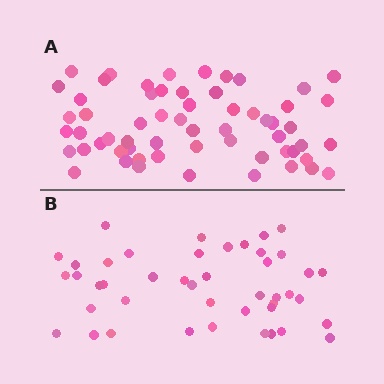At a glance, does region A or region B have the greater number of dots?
Region A (the top region) has more dots.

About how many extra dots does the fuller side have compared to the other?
Region A has approximately 15 more dots than region B.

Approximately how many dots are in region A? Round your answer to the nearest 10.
About 60 dots.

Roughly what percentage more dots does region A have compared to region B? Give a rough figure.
About 35% more.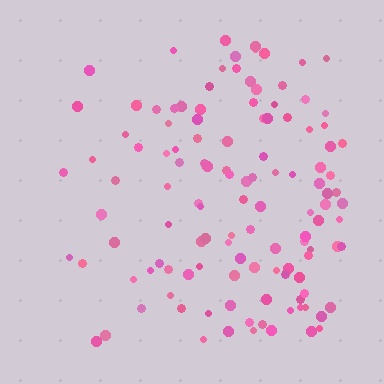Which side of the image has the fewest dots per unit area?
The left.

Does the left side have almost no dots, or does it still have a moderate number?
Still a moderate number, just noticeably fewer than the right.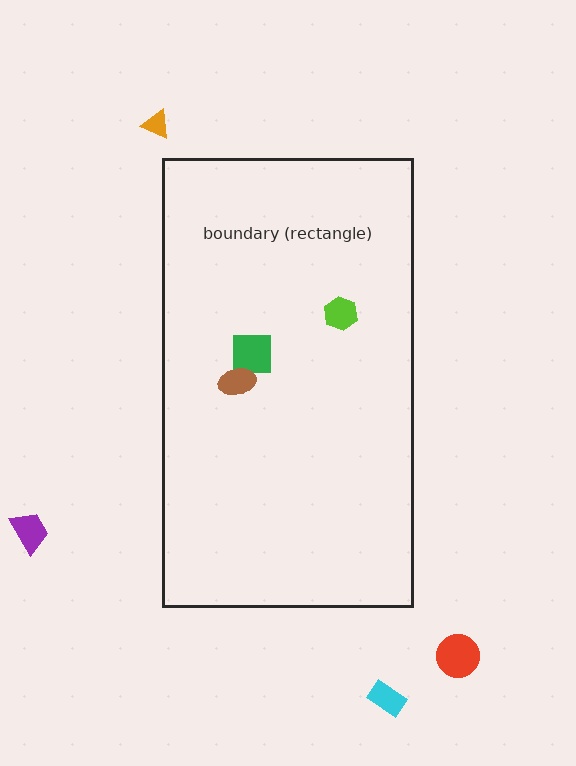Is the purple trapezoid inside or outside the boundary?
Outside.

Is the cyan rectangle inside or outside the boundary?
Outside.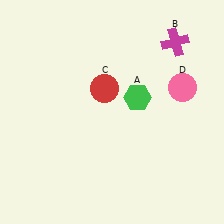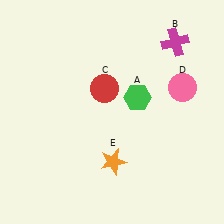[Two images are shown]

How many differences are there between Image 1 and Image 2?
There is 1 difference between the two images.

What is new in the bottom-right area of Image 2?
An orange star (E) was added in the bottom-right area of Image 2.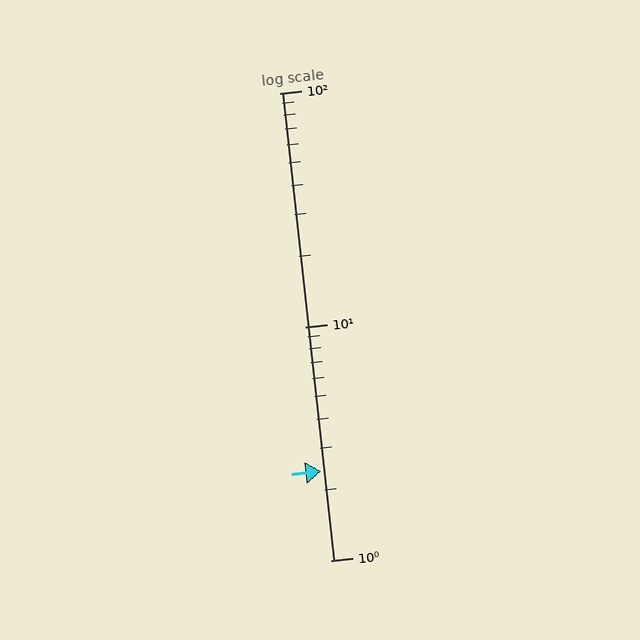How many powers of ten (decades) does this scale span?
The scale spans 2 decades, from 1 to 100.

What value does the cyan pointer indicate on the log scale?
The pointer indicates approximately 2.4.